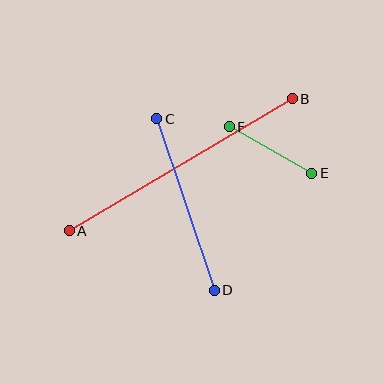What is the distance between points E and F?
The distance is approximately 95 pixels.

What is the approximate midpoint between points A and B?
The midpoint is at approximately (181, 165) pixels.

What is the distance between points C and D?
The distance is approximately 181 pixels.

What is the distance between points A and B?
The distance is approximately 259 pixels.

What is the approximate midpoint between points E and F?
The midpoint is at approximately (270, 150) pixels.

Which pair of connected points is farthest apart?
Points A and B are farthest apart.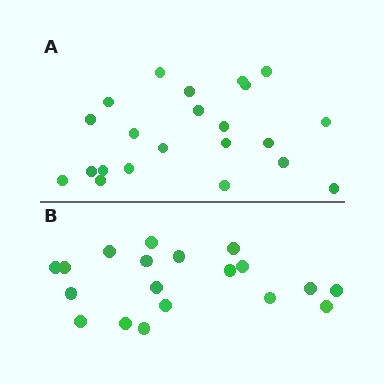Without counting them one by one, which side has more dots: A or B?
Region A (the top region) has more dots.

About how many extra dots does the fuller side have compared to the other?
Region A has just a few more — roughly 2 or 3 more dots than region B.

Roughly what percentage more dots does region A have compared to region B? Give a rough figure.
About 15% more.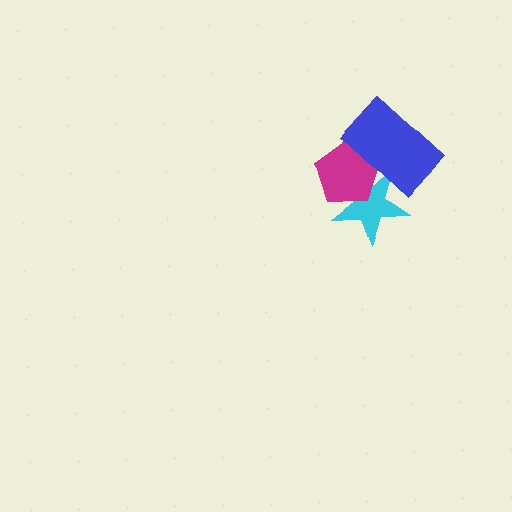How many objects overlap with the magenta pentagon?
2 objects overlap with the magenta pentagon.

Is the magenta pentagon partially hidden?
Yes, it is partially covered by another shape.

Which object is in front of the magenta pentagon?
The blue rectangle is in front of the magenta pentagon.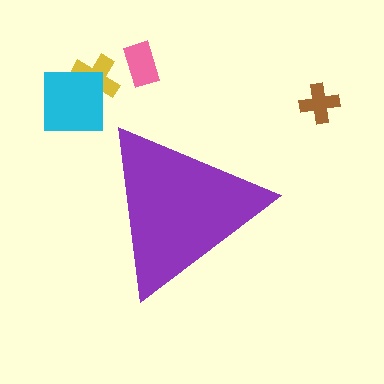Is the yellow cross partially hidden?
No, the yellow cross is fully visible.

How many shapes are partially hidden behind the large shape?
0 shapes are partially hidden.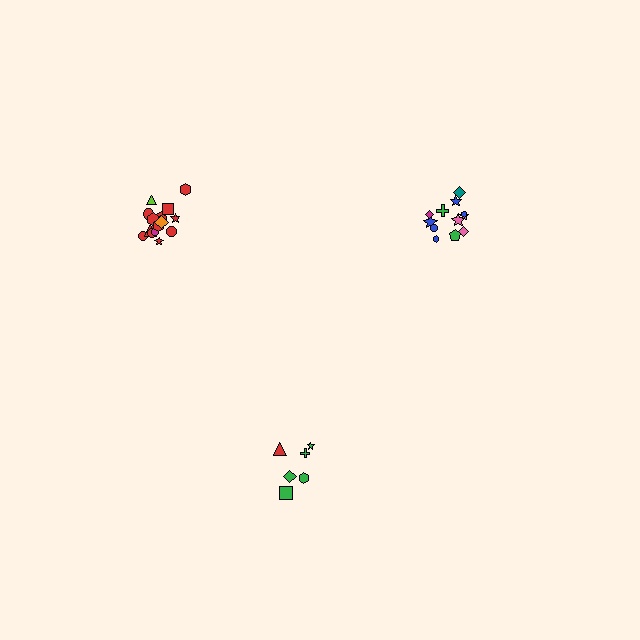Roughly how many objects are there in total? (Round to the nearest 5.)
Roughly 35 objects in total.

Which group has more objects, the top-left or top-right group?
The top-left group.